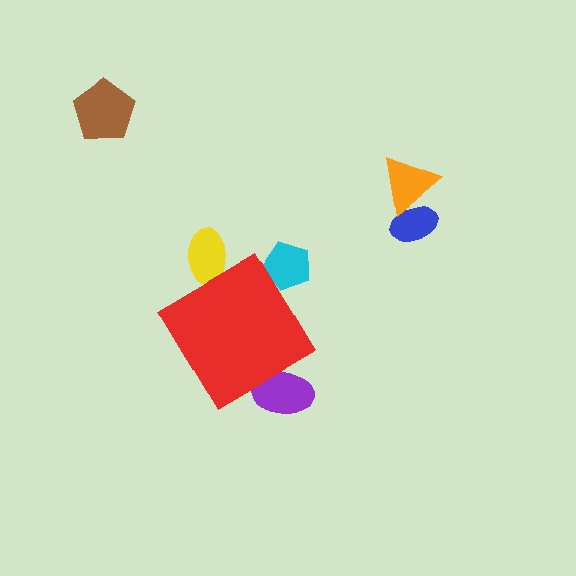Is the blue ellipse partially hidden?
No, the blue ellipse is fully visible.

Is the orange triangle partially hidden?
No, the orange triangle is fully visible.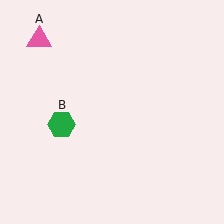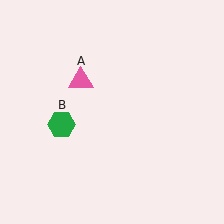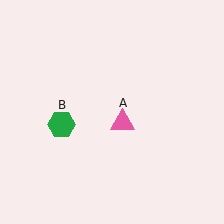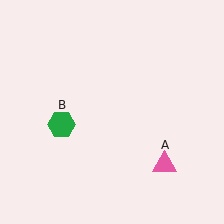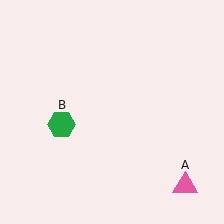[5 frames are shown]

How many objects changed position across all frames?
1 object changed position: pink triangle (object A).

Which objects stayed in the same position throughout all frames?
Green hexagon (object B) remained stationary.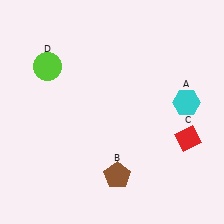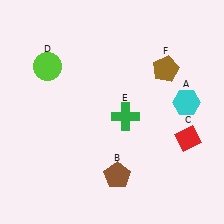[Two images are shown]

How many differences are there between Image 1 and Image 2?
There are 2 differences between the two images.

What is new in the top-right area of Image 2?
A brown pentagon (F) was added in the top-right area of Image 2.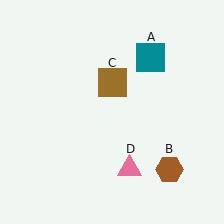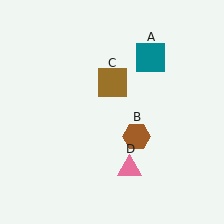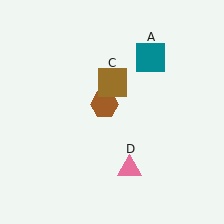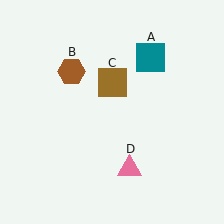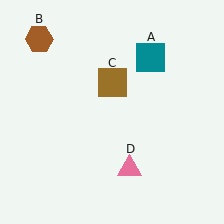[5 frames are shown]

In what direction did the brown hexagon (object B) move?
The brown hexagon (object B) moved up and to the left.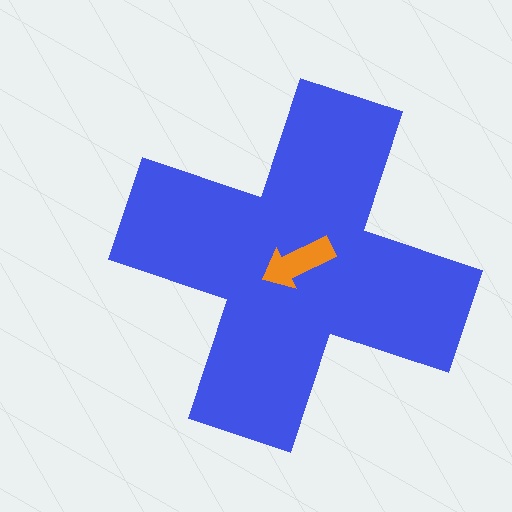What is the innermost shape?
The orange arrow.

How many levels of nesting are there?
2.